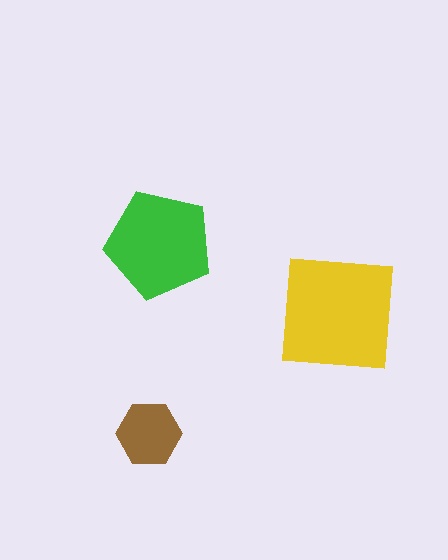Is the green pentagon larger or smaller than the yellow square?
Smaller.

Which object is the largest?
The yellow square.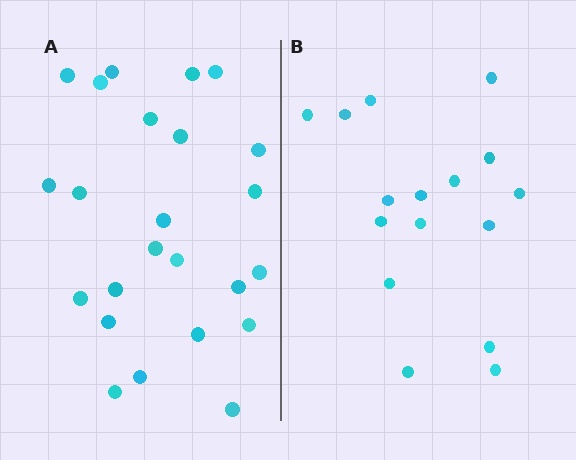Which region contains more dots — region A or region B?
Region A (the left region) has more dots.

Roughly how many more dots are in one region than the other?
Region A has roughly 8 or so more dots than region B.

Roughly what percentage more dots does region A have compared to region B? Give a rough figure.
About 50% more.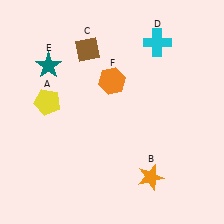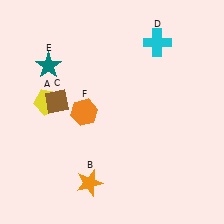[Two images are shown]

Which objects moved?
The objects that moved are: the orange star (B), the brown diamond (C), the orange hexagon (F).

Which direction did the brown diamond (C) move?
The brown diamond (C) moved down.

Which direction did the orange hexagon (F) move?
The orange hexagon (F) moved down.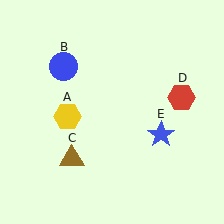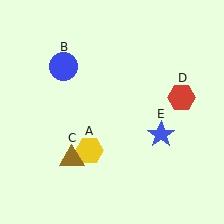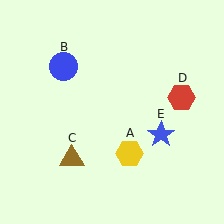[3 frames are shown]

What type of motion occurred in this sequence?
The yellow hexagon (object A) rotated counterclockwise around the center of the scene.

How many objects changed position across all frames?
1 object changed position: yellow hexagon (object A).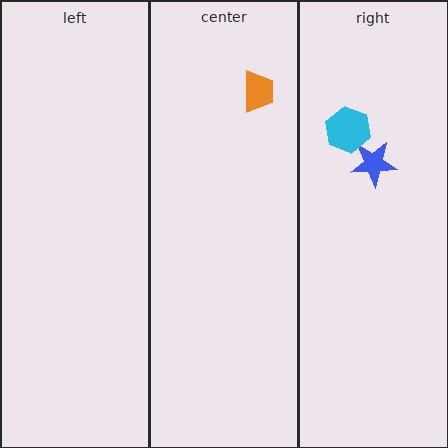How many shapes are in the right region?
2.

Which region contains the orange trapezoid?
The center region.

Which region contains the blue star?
The right region.